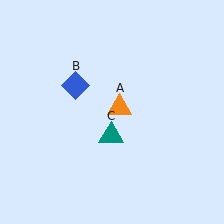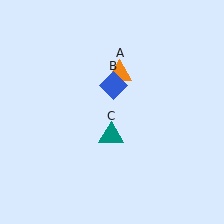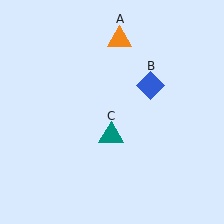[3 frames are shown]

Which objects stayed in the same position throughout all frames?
Teal triangle (object C) remained stationary.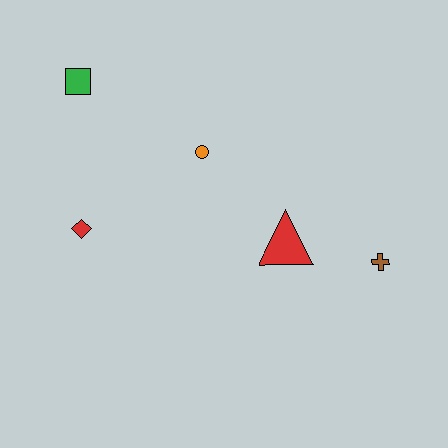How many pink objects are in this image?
There are no pink objects.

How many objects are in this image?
There are 5 objects.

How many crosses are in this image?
There is 1 cross.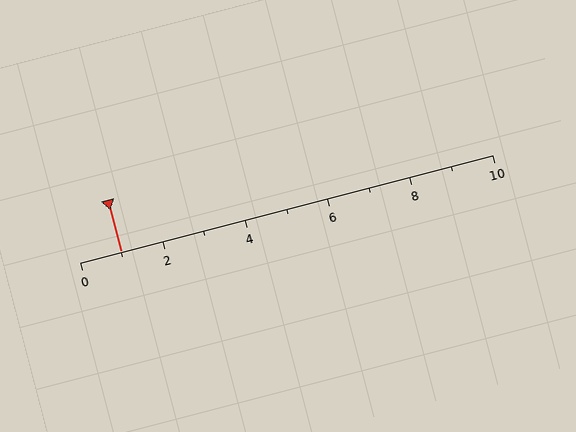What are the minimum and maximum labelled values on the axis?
The axis runs from 0 to 10.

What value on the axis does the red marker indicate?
The marker indicates approximately 1.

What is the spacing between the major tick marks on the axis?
The major ticks are spaced 2 apart.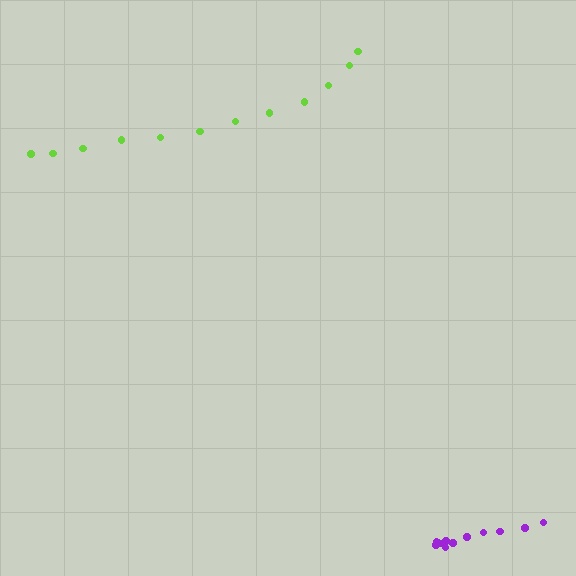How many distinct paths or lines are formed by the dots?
There are 2 distinct paths.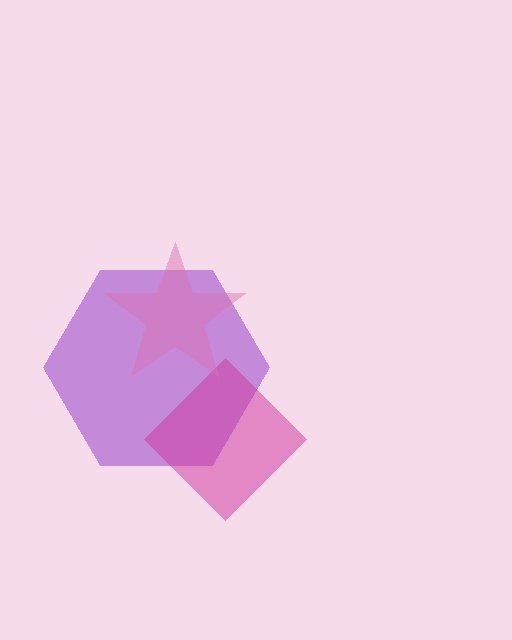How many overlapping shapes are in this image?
There are 3 overlapping shapes in the image.